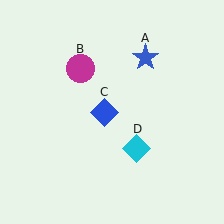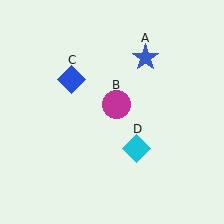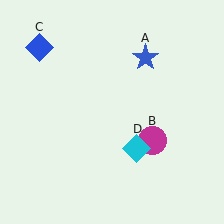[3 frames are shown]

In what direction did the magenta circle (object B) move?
The magenta circle (object B) moved down and to the right.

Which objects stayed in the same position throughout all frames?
Blue star (object A) and cyan diamond (object D) remained stationary.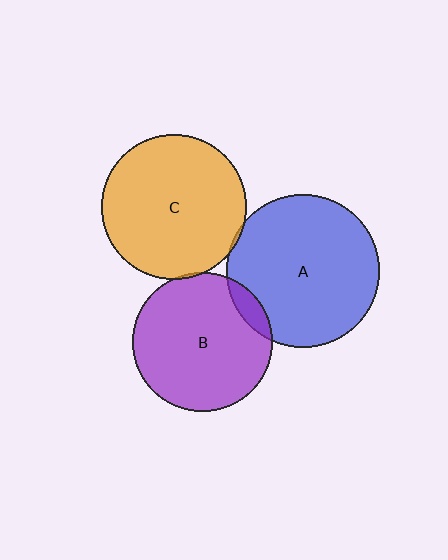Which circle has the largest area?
Circle A (blue).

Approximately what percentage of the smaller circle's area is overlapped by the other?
Approximately 5%.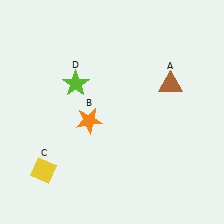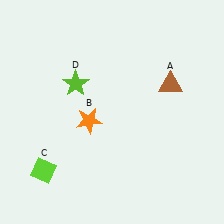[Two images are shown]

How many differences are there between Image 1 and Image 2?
There is 1 difference between the two images.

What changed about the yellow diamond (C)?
In Image 1, C is yellow. In Image 2, it changed to lime.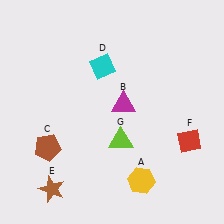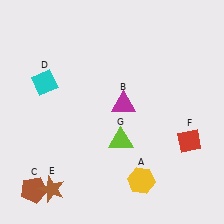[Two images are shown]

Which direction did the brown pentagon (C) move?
The brown pentagon (C) moved down.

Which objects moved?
The objects that moved are: the brown pentagon (C), the cyan diamond (D).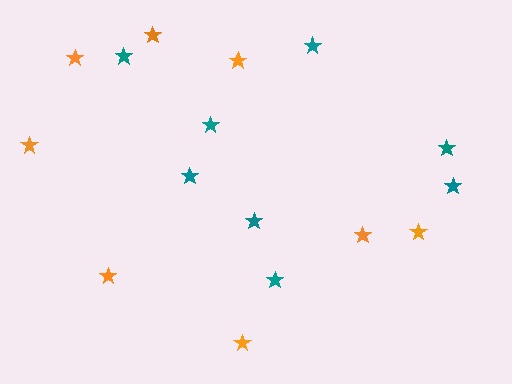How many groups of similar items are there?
There are 2 groups: one group of teal stars (8) and one group of orange stars (8).